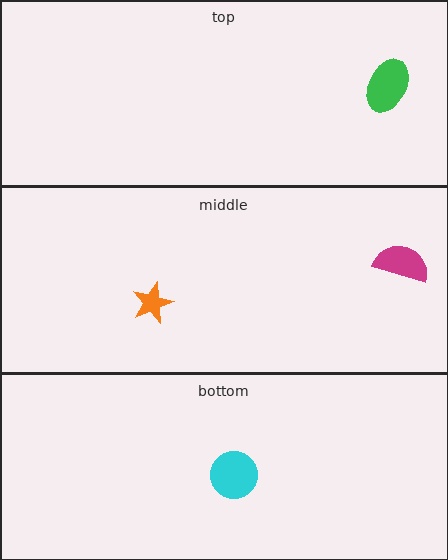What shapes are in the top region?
The green ellipse.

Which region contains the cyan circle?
The bottom region.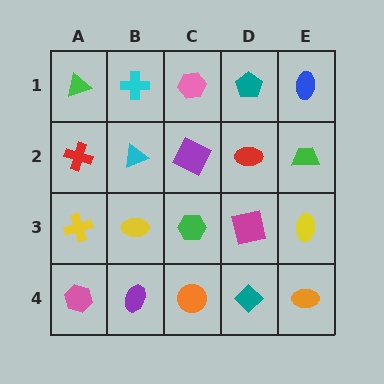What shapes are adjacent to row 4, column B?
A yellow ellipse (row 3, column B), a pink hexagon (row 4, column A), an orange circle (row 4, column C).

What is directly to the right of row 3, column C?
A magenta square.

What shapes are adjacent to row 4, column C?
A green hexagon (row 3, column C), a purple ellipse (row 4, column B), a teal diamond (row 4, column D).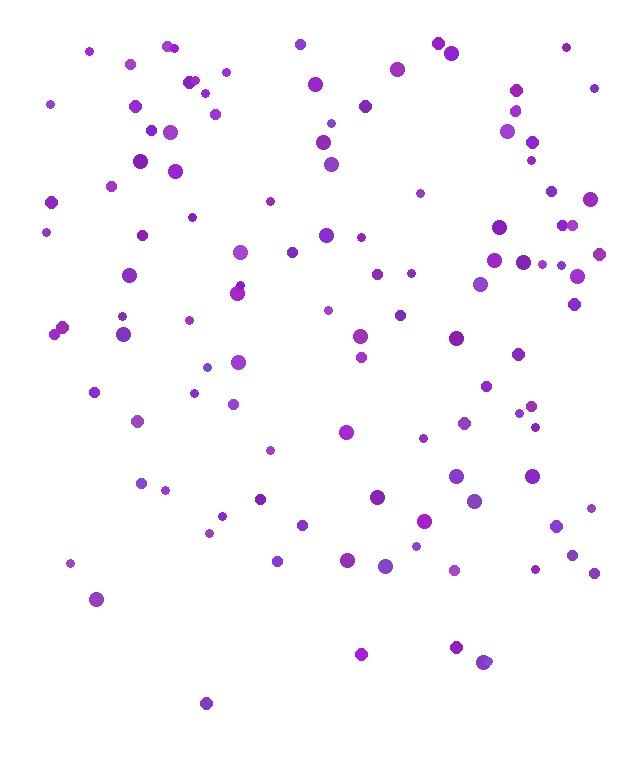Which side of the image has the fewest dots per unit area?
The bottom.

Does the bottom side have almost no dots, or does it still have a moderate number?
Still a moderate number, just noticeably fewer than the top.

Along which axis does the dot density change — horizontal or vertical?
Vertical.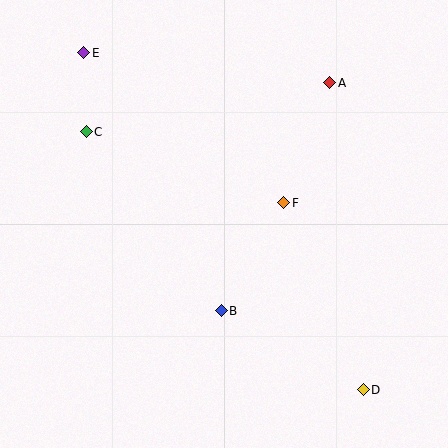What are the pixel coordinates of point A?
Point A is at (330, 83).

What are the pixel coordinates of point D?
Point D is at (363, 390).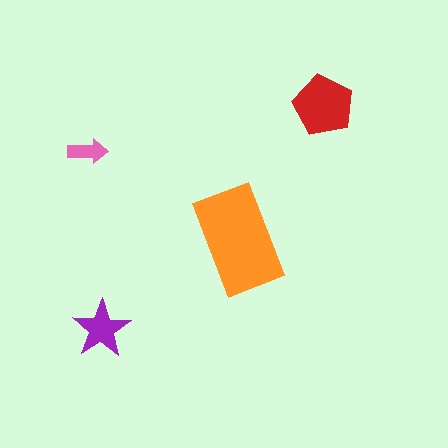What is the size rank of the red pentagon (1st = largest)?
2nd.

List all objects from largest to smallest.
The orange rectangle, the red pentagon, the purple star, the pink arrow.